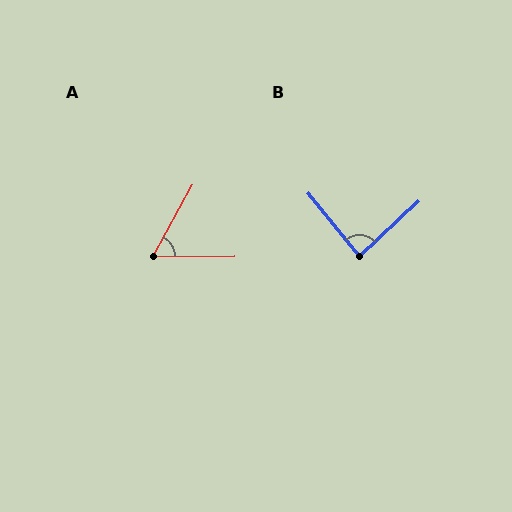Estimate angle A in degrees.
Approximately 61 degrees.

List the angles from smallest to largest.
A (61°), B (86°).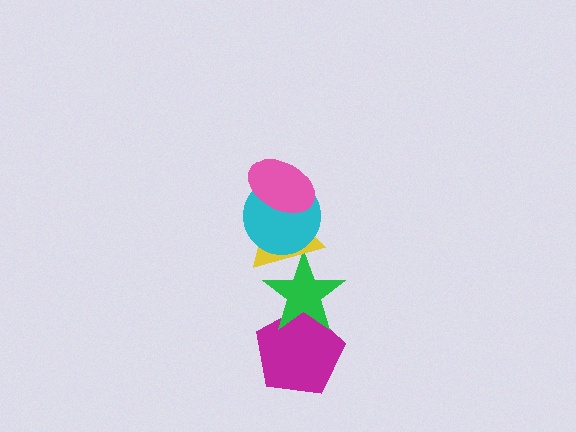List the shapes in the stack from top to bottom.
From top to bottom: the pink ellipse, the cyan circle, the yellow triangle, the green star, the magenta pentagon.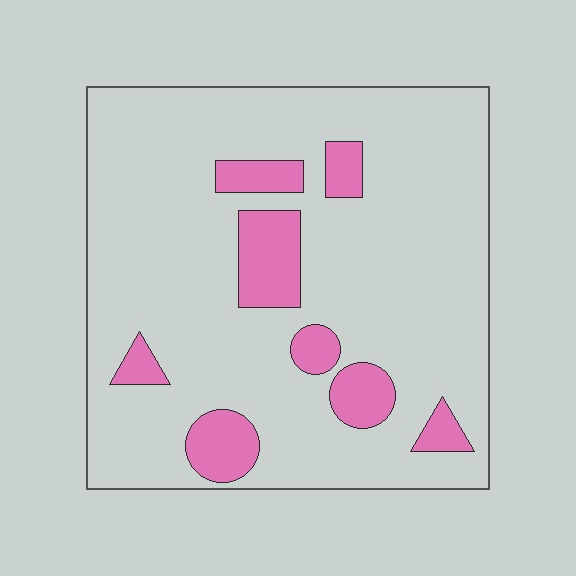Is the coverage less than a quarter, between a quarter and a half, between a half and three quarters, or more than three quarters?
Less than a quarter.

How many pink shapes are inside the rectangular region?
8.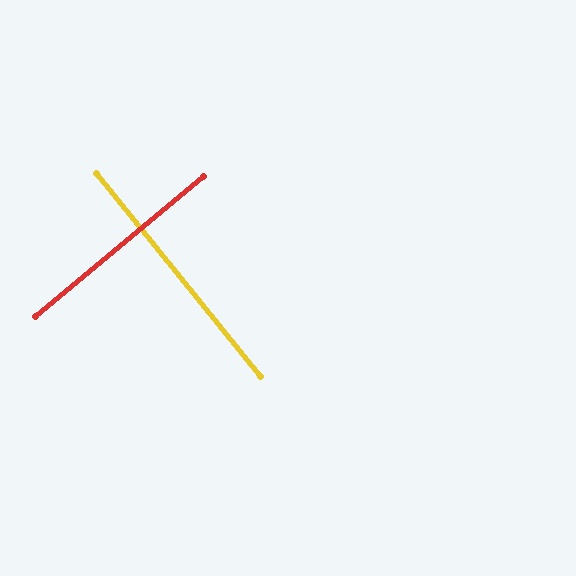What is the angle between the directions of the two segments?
Approximately 89 degrees.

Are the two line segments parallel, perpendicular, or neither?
Perpendicular — they meet at approximately 89°.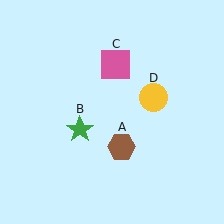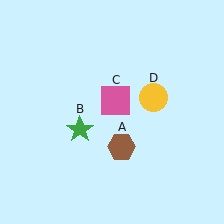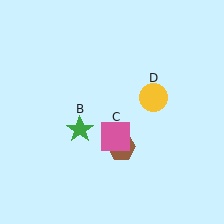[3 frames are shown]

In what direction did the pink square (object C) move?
The pink square (object C) moved down.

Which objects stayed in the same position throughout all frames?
Brown hexagon (object A) and green star (object B) and yellow circle (object D) remained stationary.